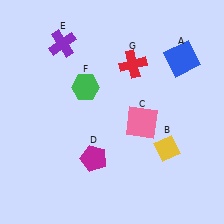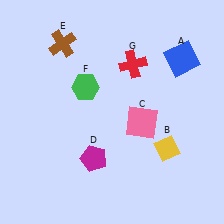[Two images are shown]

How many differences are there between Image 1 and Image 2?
There is 1 difference between the two images.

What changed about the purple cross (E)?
In Image 1, E is purple. In Image 2, it changed to brown.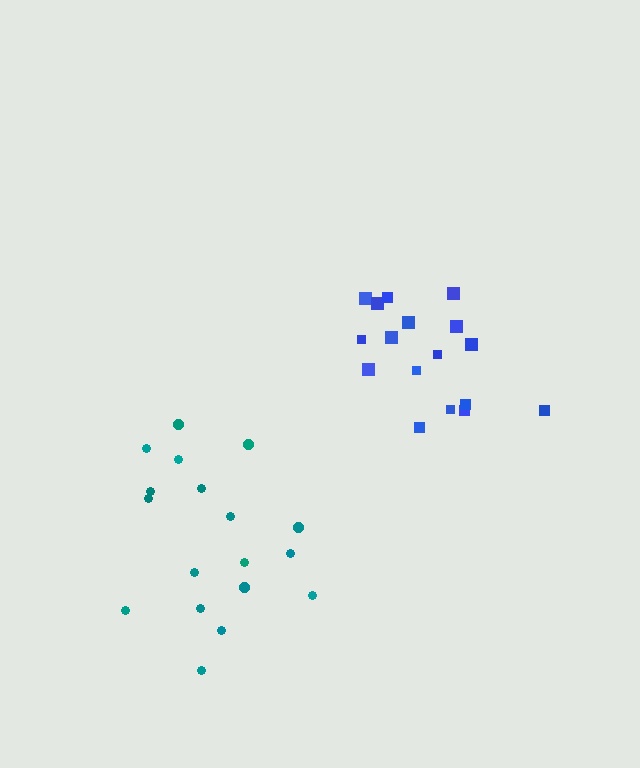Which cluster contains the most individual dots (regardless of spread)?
Teal (18).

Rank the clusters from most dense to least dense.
blue, teal.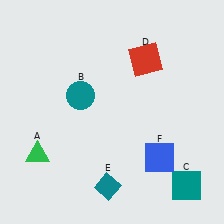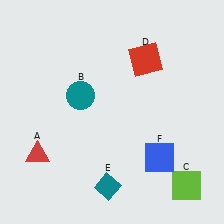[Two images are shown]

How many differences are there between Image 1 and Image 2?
There are 2 differences between the two images.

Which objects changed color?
A changed from green to red. C changed from teal to lime.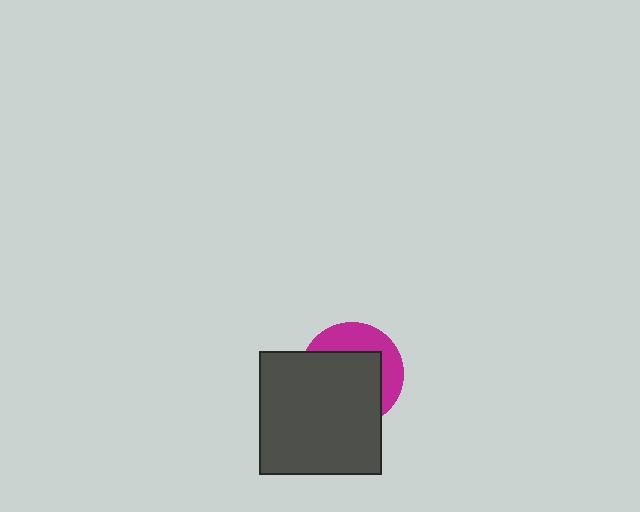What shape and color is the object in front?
The object in front is a dark gray square.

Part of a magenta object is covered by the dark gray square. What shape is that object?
It is a circle.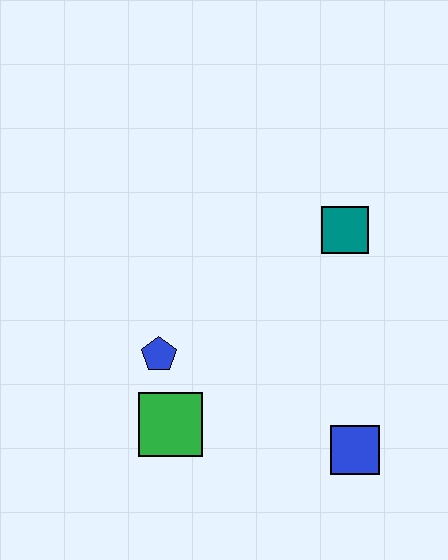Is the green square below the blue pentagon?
Yes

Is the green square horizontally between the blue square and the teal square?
No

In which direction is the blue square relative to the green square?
The blue square is to the right of the green square.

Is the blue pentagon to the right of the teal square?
No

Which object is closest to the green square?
The blue pentagon is closest to the green square.